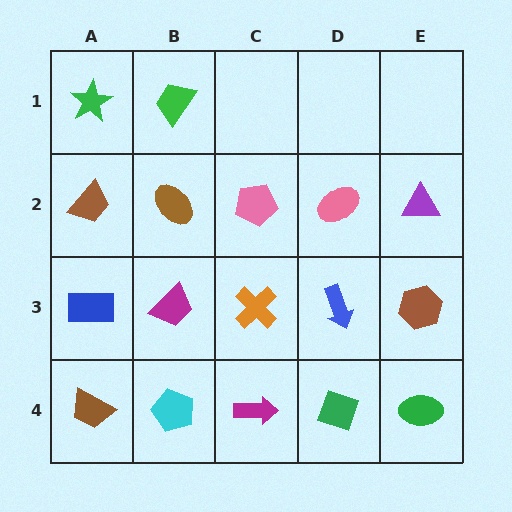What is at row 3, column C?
An orange cross.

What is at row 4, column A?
A brown trapezoid.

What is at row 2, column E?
A purple triangle.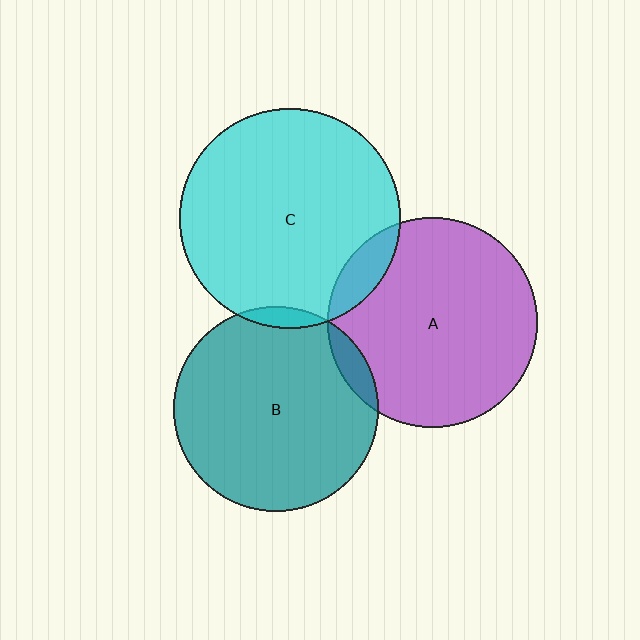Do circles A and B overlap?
Yes.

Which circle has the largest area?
Circle C (cyan).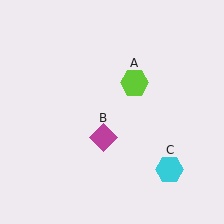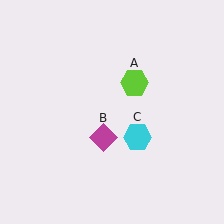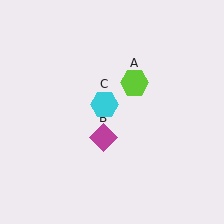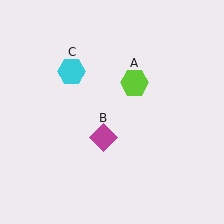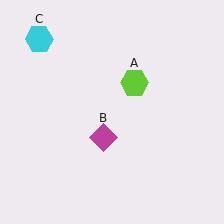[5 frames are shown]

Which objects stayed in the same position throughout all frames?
Lime hexagon (object A) and magenta diamond (object B) remained stationary.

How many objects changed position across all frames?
1 object changed position: cyan hexagon (object C).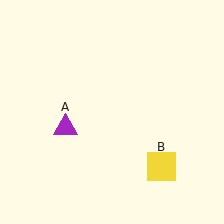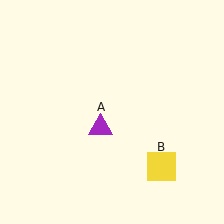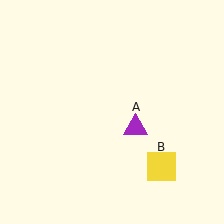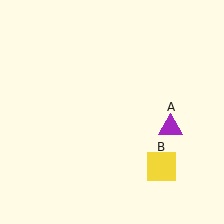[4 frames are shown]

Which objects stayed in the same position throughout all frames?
Yellow square (object B) remained stationary.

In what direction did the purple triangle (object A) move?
The purple triangle (object A) moved right.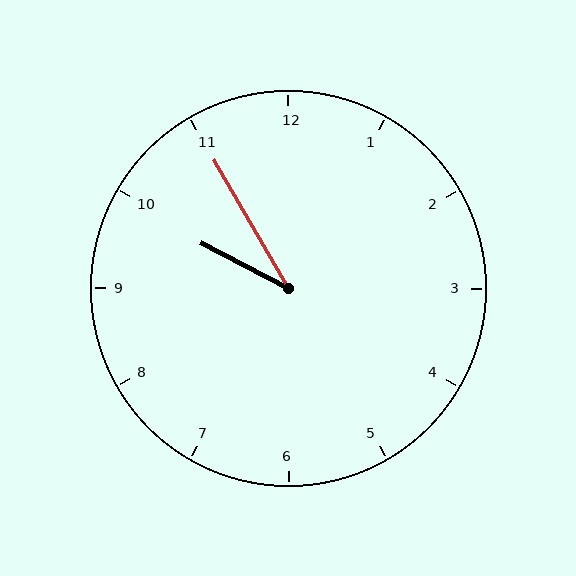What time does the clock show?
9:55.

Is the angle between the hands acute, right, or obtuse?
It is acute.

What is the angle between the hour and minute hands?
Approximately 32 degrees.